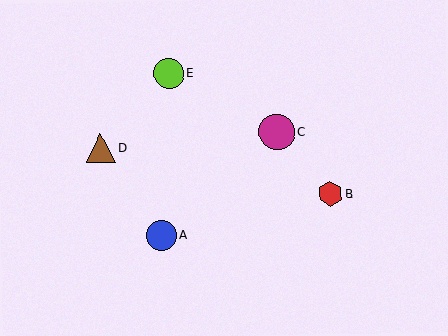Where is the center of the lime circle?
The center of the lime circle is at (169, 73).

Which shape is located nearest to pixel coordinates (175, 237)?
The blue circle (labeled A) at (161, 235) is nearest to that location.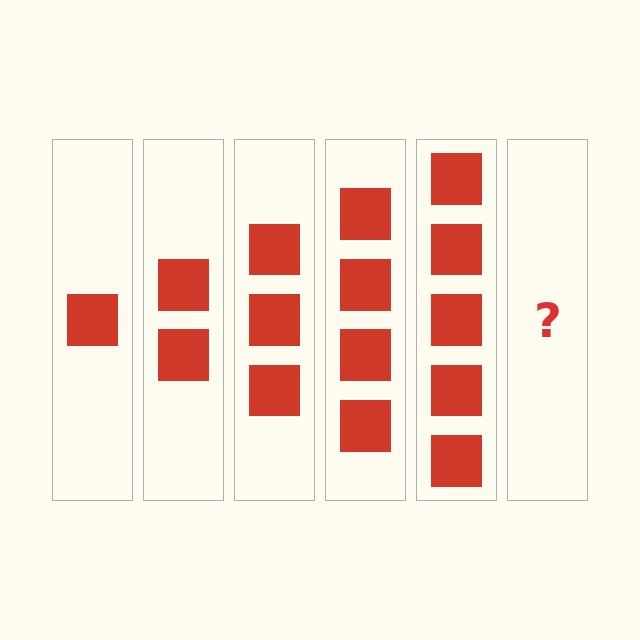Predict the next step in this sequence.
The next step is 6 squares.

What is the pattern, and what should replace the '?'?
The pattern is that each step adds one more square. The '?' should be 6 squares.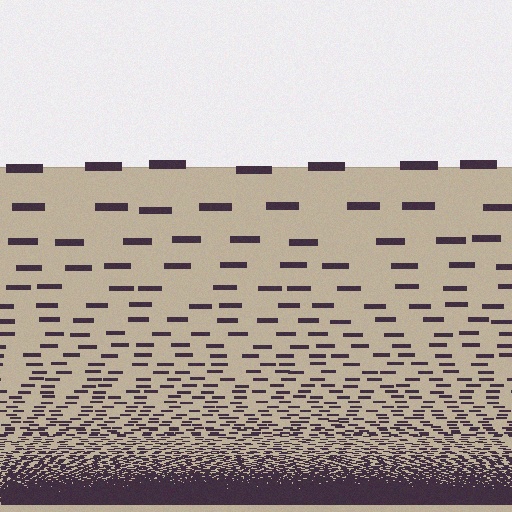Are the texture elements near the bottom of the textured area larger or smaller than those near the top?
Smaller. The gradient is inverted — elements near the bottom are smaller and denser.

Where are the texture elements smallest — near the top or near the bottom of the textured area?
Near the bottom.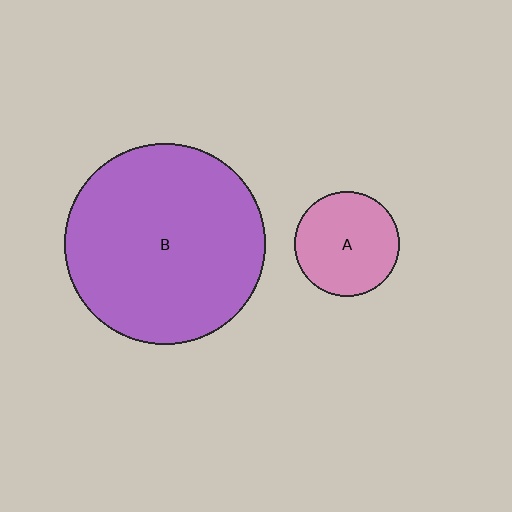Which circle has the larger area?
Circle B (purple).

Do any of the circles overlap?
No, none of the circles overlap.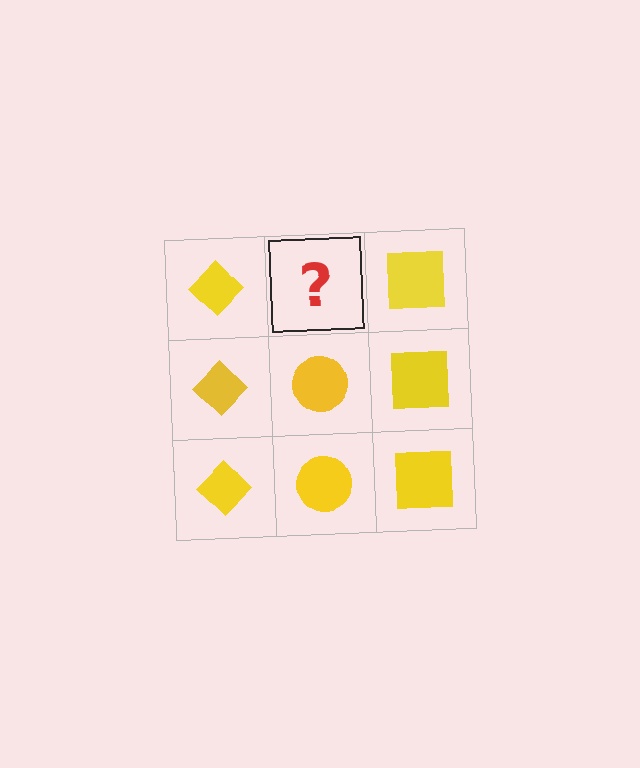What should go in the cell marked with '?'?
The missing cell should contain a yellow circle.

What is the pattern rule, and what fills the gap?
The rule is that each column has a consistent shape. The gap should be filled with a yellow circle.